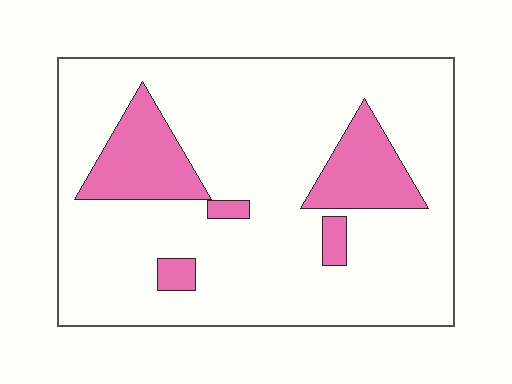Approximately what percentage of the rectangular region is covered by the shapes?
Approximately 20%.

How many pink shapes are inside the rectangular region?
5.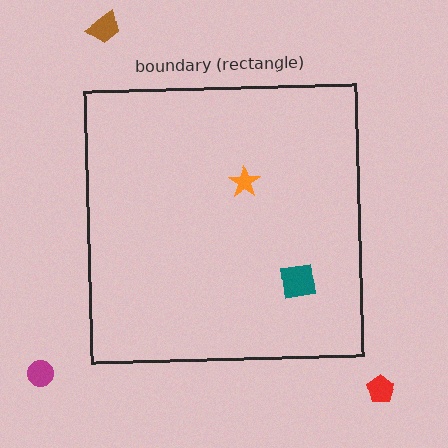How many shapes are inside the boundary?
2 inside, 3 outside.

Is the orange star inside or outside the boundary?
Inside.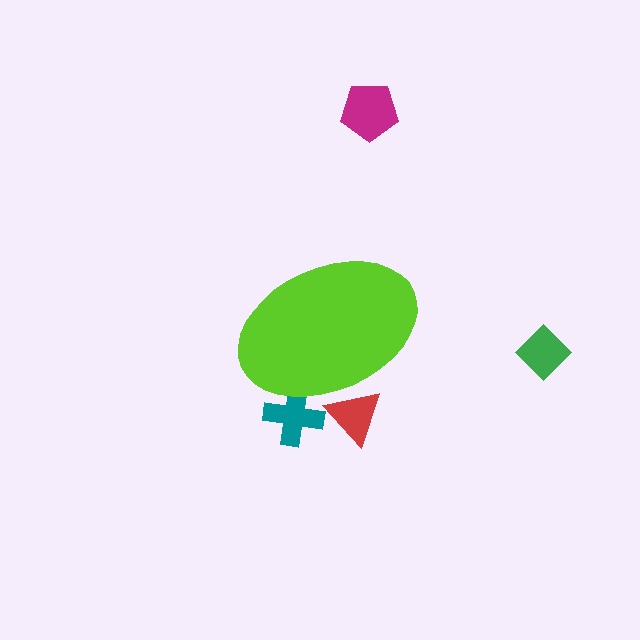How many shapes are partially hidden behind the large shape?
2 shapes are partially hidden.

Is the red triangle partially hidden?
Yes, the red triangle is partially hidden behind the lime ellipse.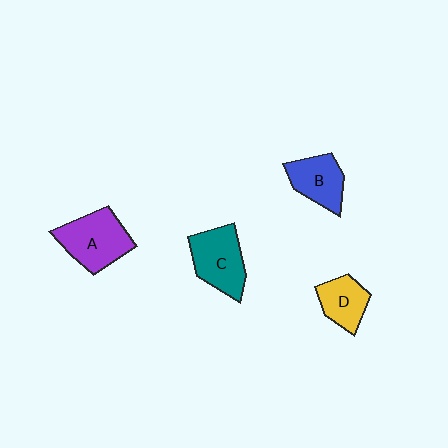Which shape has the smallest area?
Shape D (yellow).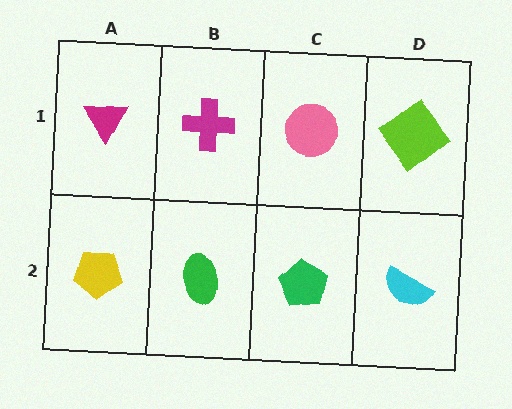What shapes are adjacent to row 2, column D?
A lime diamond (row 1, column D), a green pentagon (row 2, column C).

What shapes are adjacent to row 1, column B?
A green ellipse (row 2, column B), a magenta triangle (row 1, column A), a pink circle (row 1, column C).